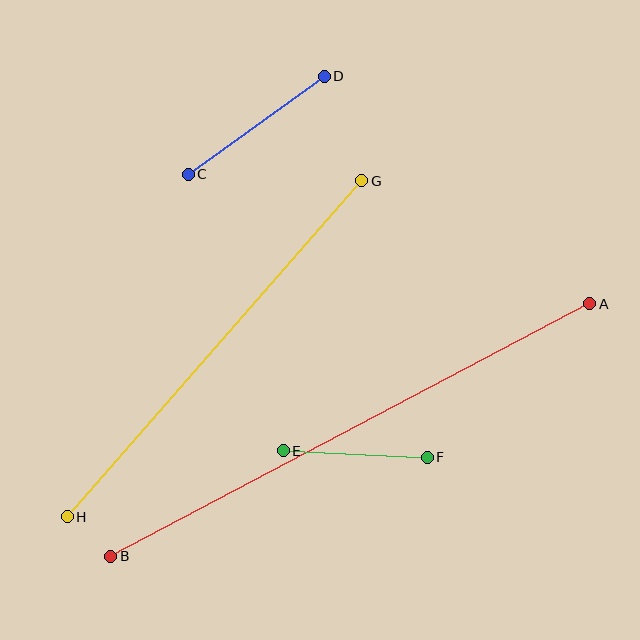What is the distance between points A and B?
The distance is approximately 541 pixels.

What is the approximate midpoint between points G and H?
The midpoint is at approximately (214, 349) pixels.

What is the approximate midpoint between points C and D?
The midpoint is at approximately (256, 125) pixels.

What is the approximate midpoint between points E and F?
The midpoint is at approximately (355, 454) pixels.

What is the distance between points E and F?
The distance is approximately 144 pixels.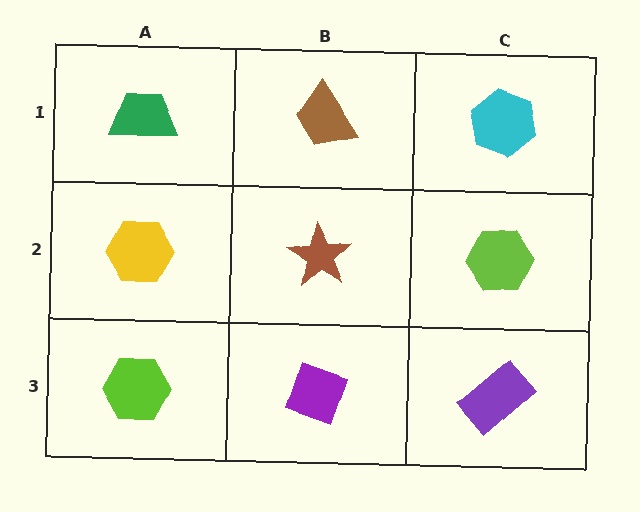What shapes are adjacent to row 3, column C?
A lime hexagon (row 2, column C), a purple diamond (row 3, column B).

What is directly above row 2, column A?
A green trapezoid.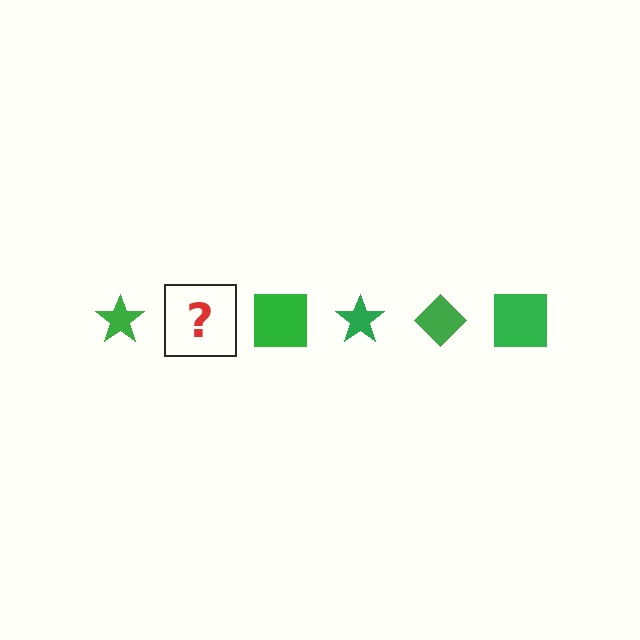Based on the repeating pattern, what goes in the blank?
The blank should be a green diamond.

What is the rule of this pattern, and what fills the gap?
The rule is that the pattern cycles through star, diamond, square shapes in green. The gap should be filled with a green diamond.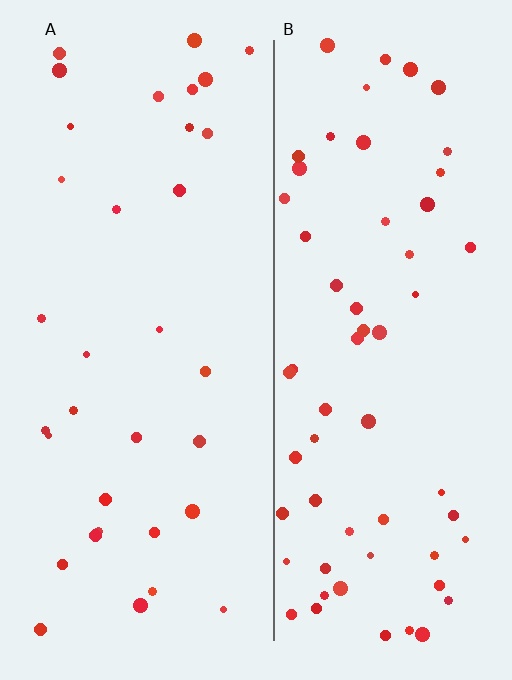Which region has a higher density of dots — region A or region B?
B (the right).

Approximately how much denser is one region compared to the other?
Approximately 1.8× — region B over region A.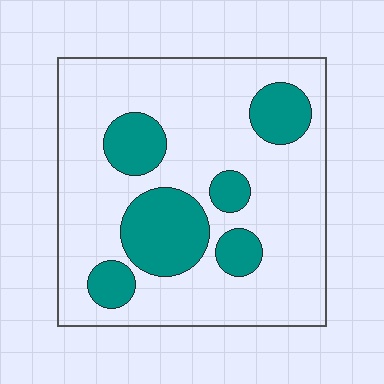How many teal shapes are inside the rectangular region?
6.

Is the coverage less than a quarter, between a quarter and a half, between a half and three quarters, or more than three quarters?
Less than a quarter.